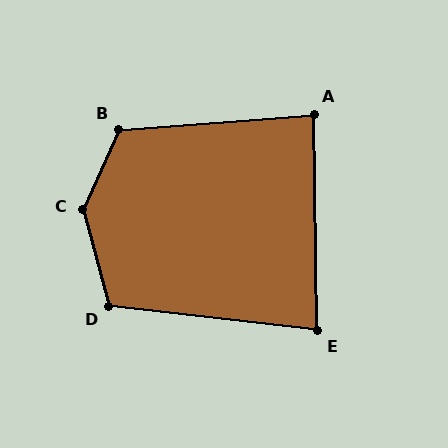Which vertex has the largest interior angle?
C, at approximately 141 degrees.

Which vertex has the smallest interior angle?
E, at approximately 83 degrees.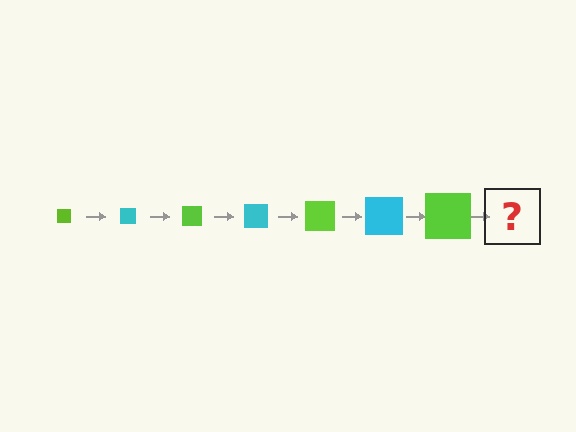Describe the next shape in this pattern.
It should be a cyan square, larger than the previous one.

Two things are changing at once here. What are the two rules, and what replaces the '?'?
The two rules are that the square grows larger each step and the color cycles through lime and cyan. The '?' should be a cyan square, larger than the previous one.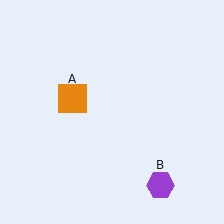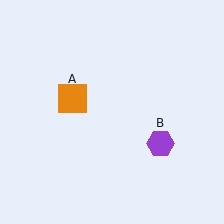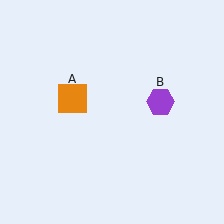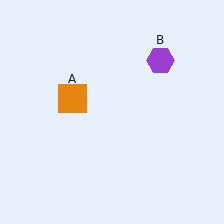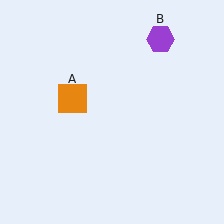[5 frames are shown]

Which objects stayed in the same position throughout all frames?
Orange square (object A) remained stationary.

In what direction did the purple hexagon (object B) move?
The purple hexagon (object B) moved up.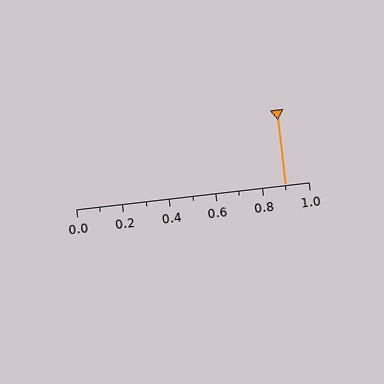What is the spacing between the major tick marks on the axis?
The major ticks are spaced 0.2 apart.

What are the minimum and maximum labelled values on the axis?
The axis runs from 0.0 to 1.0.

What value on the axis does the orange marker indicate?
The marker indicates approximately 0.9.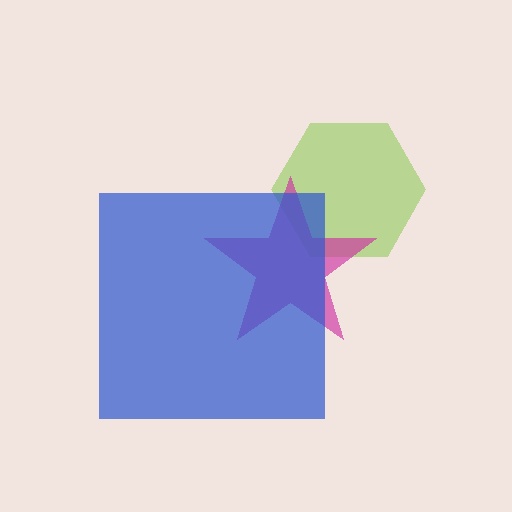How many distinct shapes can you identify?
There are 3 distinct shapes: a lime hexagon, a magenta star, a blue square.